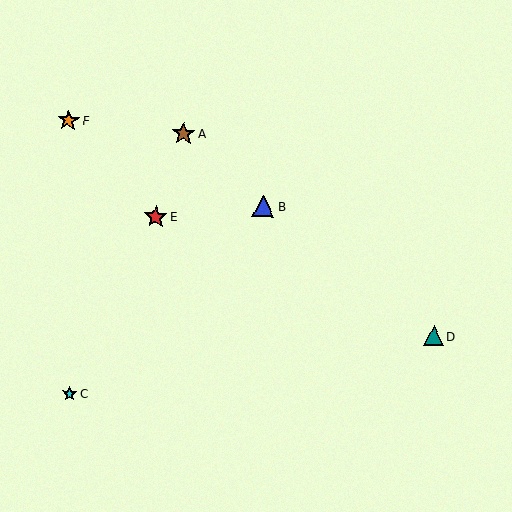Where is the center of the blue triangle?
The center of the blue triangle is at (263, 206).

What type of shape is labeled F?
Shape F is an orange star.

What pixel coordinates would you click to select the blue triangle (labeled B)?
Click at (263, 206) to select the blue triangle B.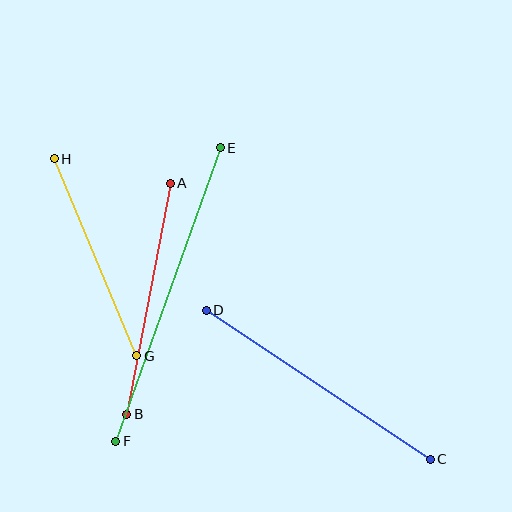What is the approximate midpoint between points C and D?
The midpoint is at approximately (318, 385) pixels.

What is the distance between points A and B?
The distance is approximately 235 pixels.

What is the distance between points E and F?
The distance is approximately 312 pixels.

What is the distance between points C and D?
The distance is approximately 270 pixels.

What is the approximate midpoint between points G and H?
The midpoint is at approximately (96, 257) pixels.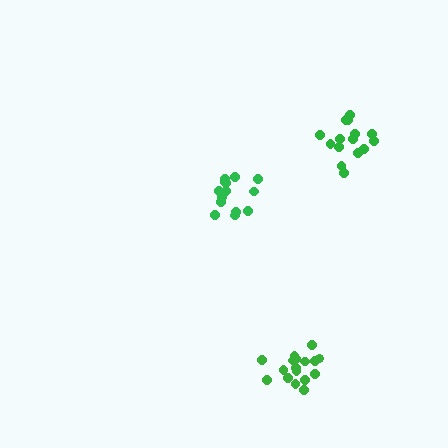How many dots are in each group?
Group 1: 14 dots, Group 2: 17 dots, Group 3: 15 dots (46 total).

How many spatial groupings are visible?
There are 3 spatial groupings.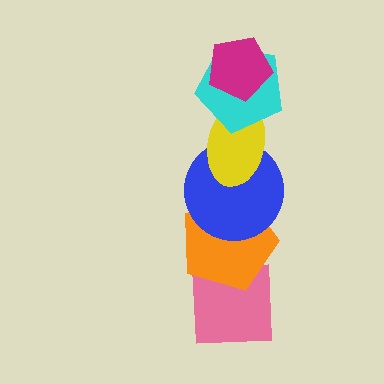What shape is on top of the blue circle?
The yellow ellipse is on top of the blue circle.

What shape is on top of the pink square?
The orange pentagon is on top of the pink square.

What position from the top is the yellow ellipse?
The yellow ellipse is 3rd from the top.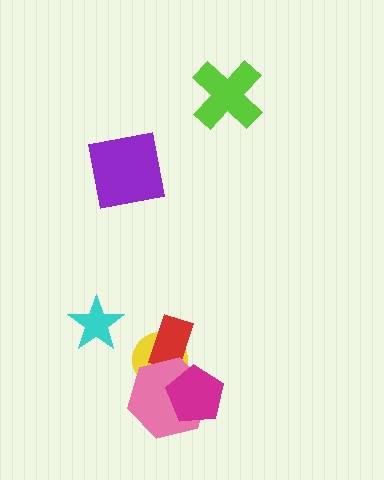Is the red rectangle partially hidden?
Yes, it is partially covered by another shape.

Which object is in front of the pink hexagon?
The magenta pentagon is in front of the pink hexagon.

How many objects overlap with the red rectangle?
2 objects overlap with the red rectangle.